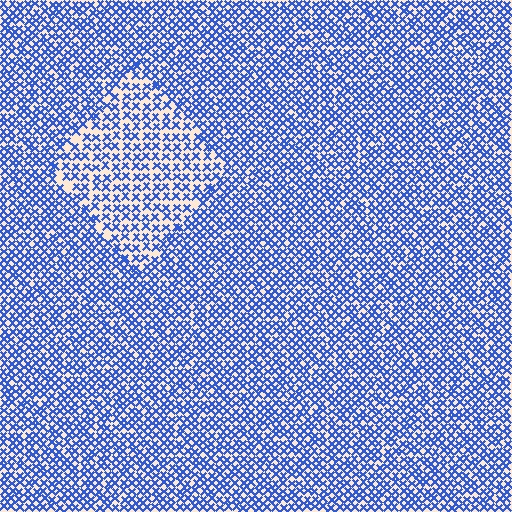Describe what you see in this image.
The image contains small blue elements arranged at two different densities. A diamond-shaped region is visible where the elements are less densely packed than the surrounding area.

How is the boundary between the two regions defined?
The boundary is defined by a change in element density (approximately 1.6x ratio). All elements are the same color, size, and shape.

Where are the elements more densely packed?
The elements are more densely packed outside the diamond boundary.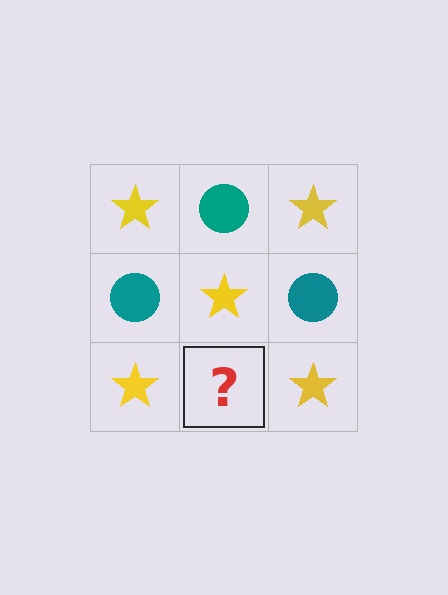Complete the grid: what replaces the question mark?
The question mark should be replaced with a teal circle.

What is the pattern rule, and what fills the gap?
The rule is that it alternates yellow star and teal circle in a checkerboard pattern. The gap should be filled with a teal circle.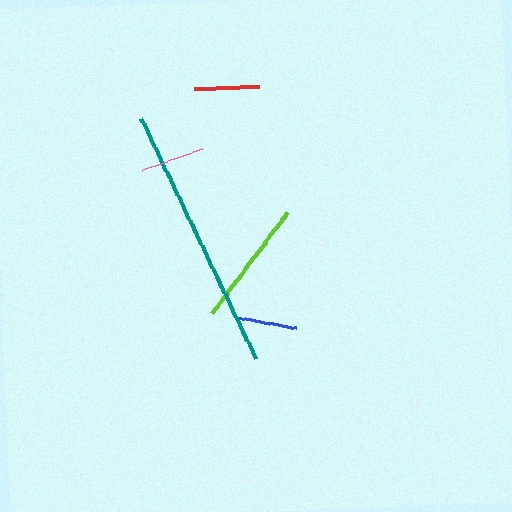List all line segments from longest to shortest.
From longest to shortest: teal, lime, red, pink, blue.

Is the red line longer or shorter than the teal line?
The teal line is longer than the red line.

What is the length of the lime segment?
The lime segment is approximately 127 pixels long.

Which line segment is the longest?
The teal line is the longest at approximately 266 pixels.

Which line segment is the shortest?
The blue line is the shortest at approximately 60 pixels.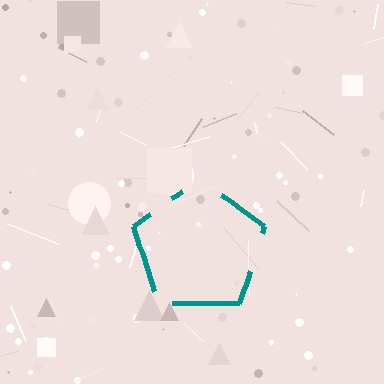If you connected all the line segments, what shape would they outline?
They would outline a pentagon.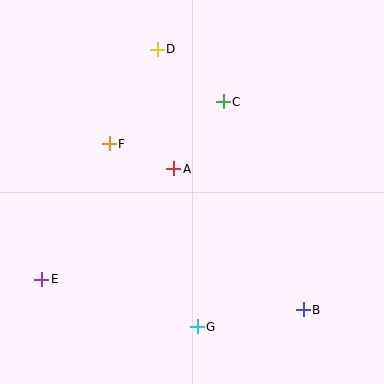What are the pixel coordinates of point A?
Point A is at (174, 169).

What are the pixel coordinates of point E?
Point E is at (42, 279).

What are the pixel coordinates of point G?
Point G is at (197, 327).